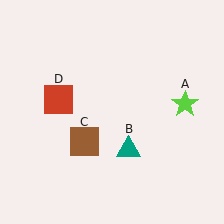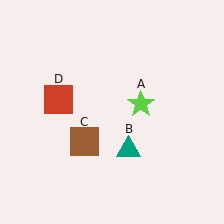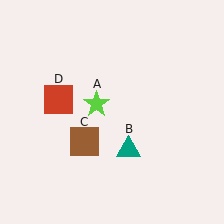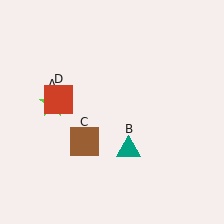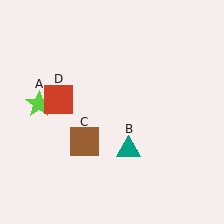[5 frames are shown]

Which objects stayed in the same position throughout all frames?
Teal triangle (object B) and brown square (object C) and red square (object D) remained stationary.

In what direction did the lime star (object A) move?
The lime star (object A) moved left.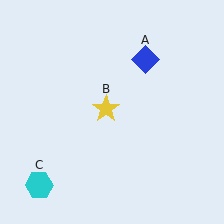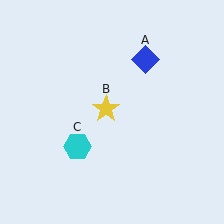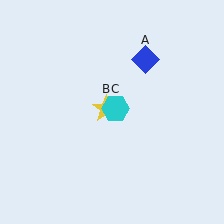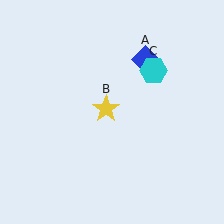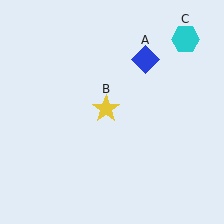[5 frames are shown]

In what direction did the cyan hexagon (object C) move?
The cyan hexagon (object C) moved up and to the right.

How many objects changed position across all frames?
1 object changed position: cyan hexagon (object C).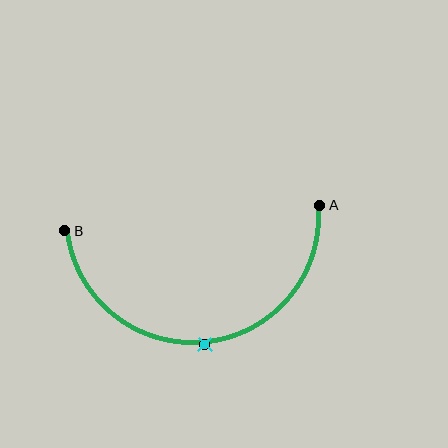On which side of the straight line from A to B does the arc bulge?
The arc bulges below the straight line connecting A and B.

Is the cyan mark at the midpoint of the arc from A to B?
Yes. The cyan mark lies on the arc at equal arc-length from both A and B — it is the arc midpoint.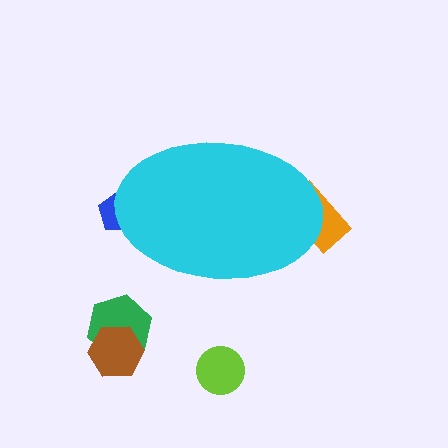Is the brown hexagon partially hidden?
No, the brown hexagon is fully visible.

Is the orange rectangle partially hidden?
Yes, the orange rectangle is partially hidden behind the cyan ellipse.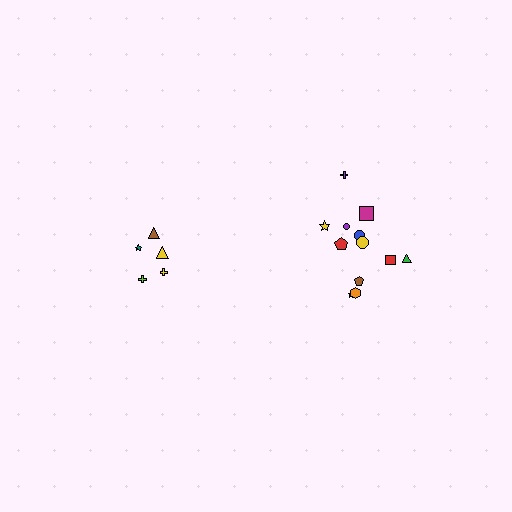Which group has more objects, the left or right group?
The right group.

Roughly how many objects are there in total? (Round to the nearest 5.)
Roughly 15 objects in total.